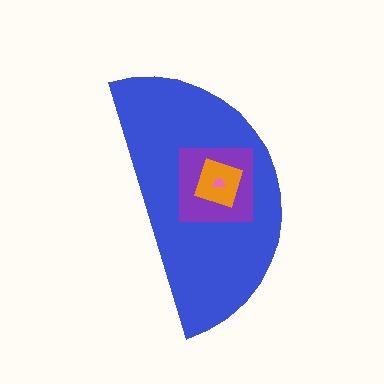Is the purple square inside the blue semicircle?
Yes.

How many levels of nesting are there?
4.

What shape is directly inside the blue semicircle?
The purple square.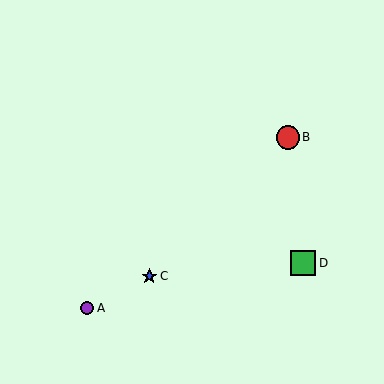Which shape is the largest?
The green square (labeled D) is the largest.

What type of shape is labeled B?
Shape B is a red circle.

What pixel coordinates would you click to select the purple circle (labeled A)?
Click at (87, 308) to select the purple circle A.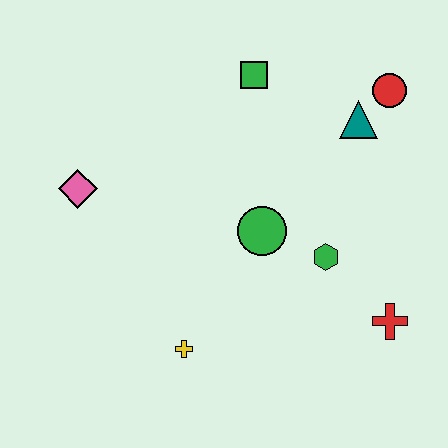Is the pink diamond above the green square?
No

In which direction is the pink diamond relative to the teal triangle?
The pink diamond is to the left of the teal triangle.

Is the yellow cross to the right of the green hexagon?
No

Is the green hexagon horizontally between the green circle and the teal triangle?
Yes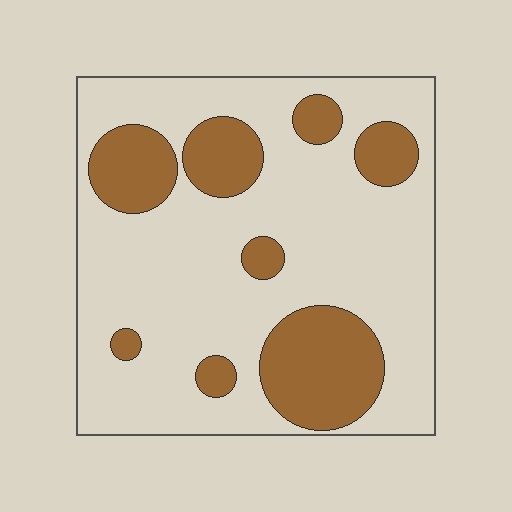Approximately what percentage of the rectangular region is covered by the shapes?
Approximately 25%.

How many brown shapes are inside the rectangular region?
8.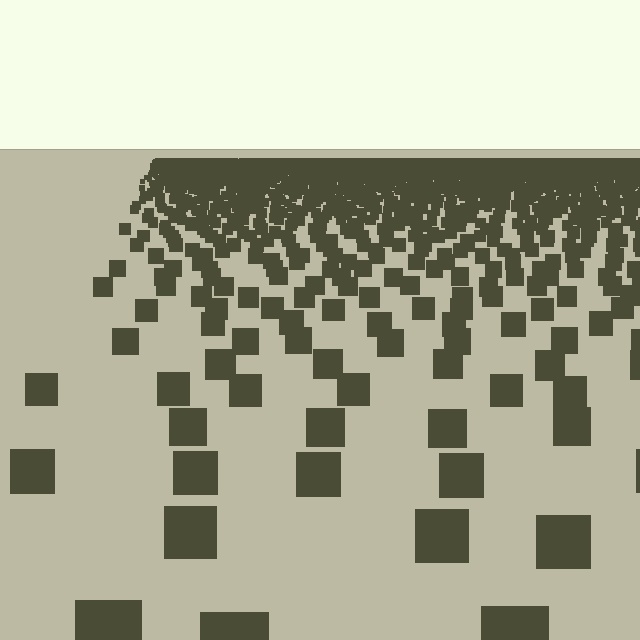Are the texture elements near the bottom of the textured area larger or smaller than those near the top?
Larger. Near the bottom, elements are closer to the viewer and appear at a bigger on-screen size.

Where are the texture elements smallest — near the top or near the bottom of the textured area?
Near the top.